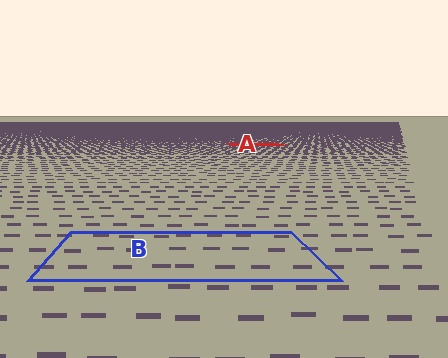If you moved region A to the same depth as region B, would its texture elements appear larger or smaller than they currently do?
They would appear larger. At a closer depth, the same texture elements are projected at a bigger on-screen size.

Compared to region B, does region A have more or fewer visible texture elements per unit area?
Region A has more texture elements per unit area — they are packed more densely because it is farther away.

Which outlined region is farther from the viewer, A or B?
Region A is farther from the viewer — the texture elements inside it appear smaller and more densely packed.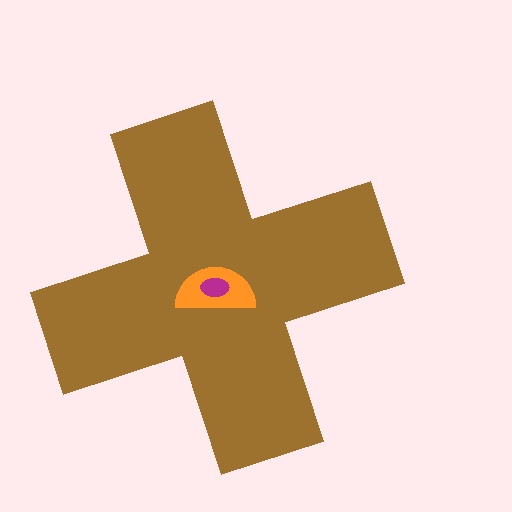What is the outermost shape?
The brown cross.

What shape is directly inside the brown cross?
The orange semicircle.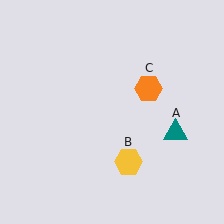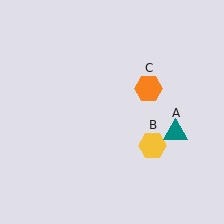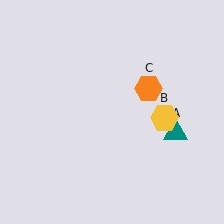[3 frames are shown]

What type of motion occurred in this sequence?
The yellow hexagon (object B) rotated counterclockwise around the center of the scene.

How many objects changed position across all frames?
1 object changed position: yellow hexagon (object B).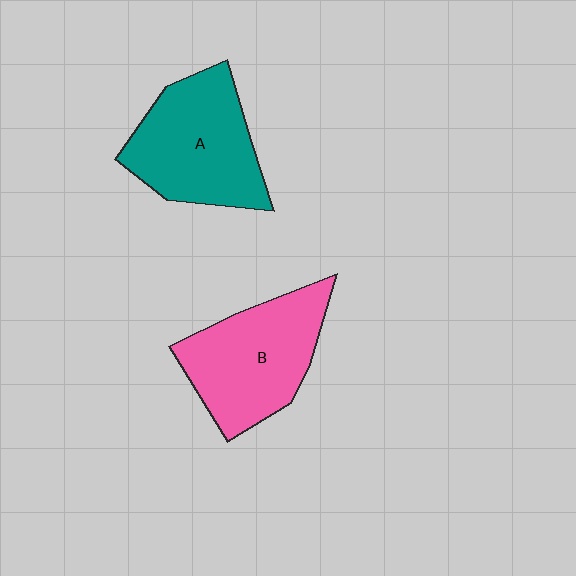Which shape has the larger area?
Shape A (teal).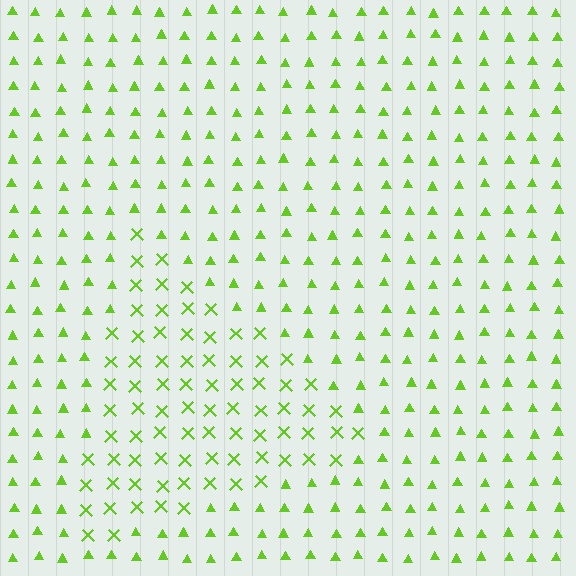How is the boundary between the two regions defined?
The boundary is defined by a change in element shape: X marks inside vs. triangles outside. All elements share the same color and spacing.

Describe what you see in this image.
The image is filled with small lime elements arranged in a uniform grid. A triangle-shaped region contains X marks, while the surrounding area contains triangles. The boundary is defined purely by the change in element shape.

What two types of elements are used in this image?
The image uses X marks inside the triangle region and triangles outside it.